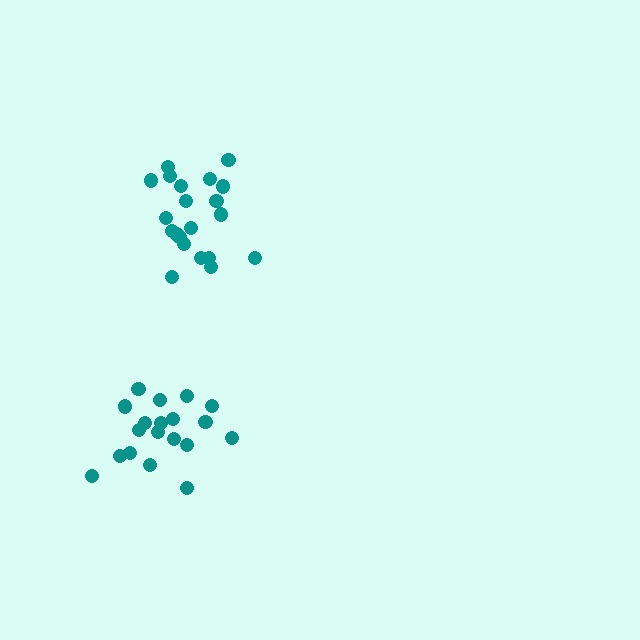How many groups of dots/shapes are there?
There are 2 groups.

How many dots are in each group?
Group 1: 19 dots, Group 2: 21 dots (40 total).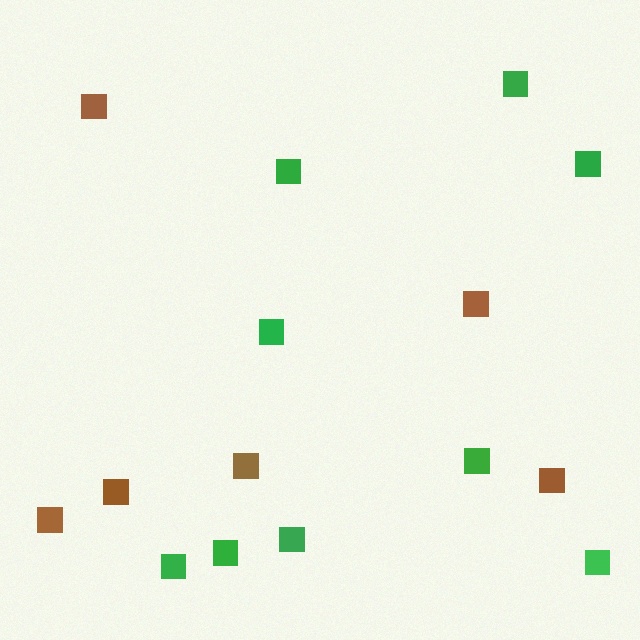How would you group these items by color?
There are 2 groups: one group of brown squares (6) and one group of green squares (9).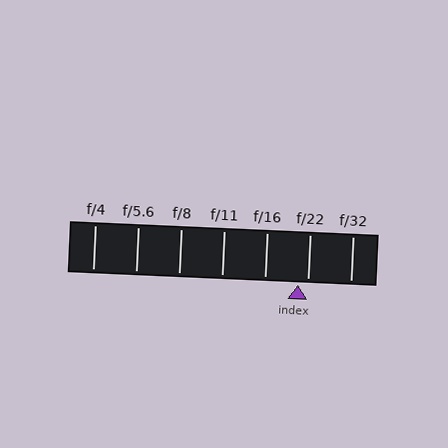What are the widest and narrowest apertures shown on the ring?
The widest aperture shown is f/4 and the narrowest is f/32.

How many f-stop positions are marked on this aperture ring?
There are 7 f-stop positions marked.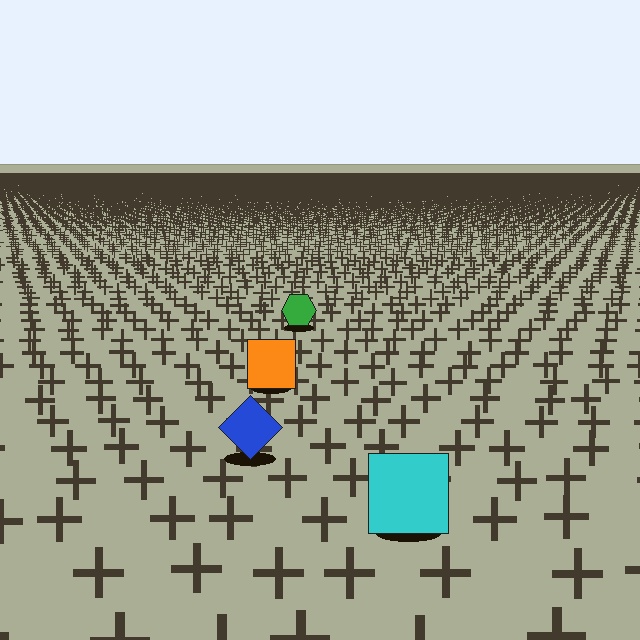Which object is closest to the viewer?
The cyan square is closest. The texture marks near it are larger and more spread out.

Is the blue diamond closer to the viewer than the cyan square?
No. The cyan square is closer — you can tell from the texture gradient: the ground texture is coarser near it.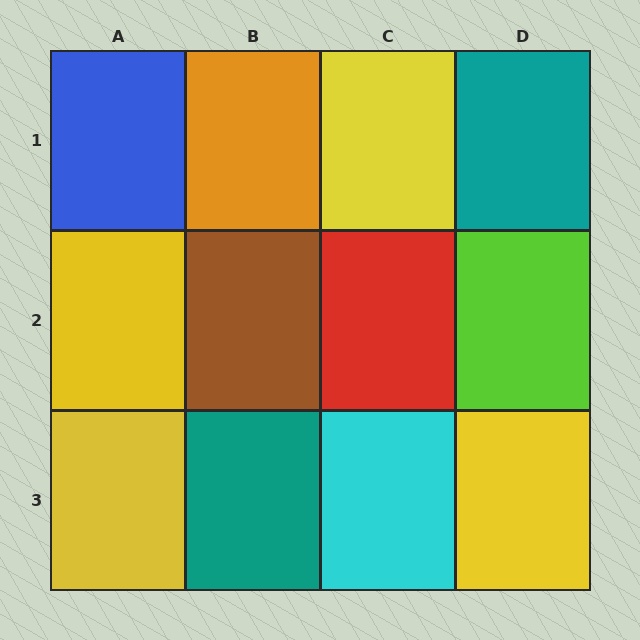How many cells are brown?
1 cell is brown.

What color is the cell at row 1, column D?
Teal.